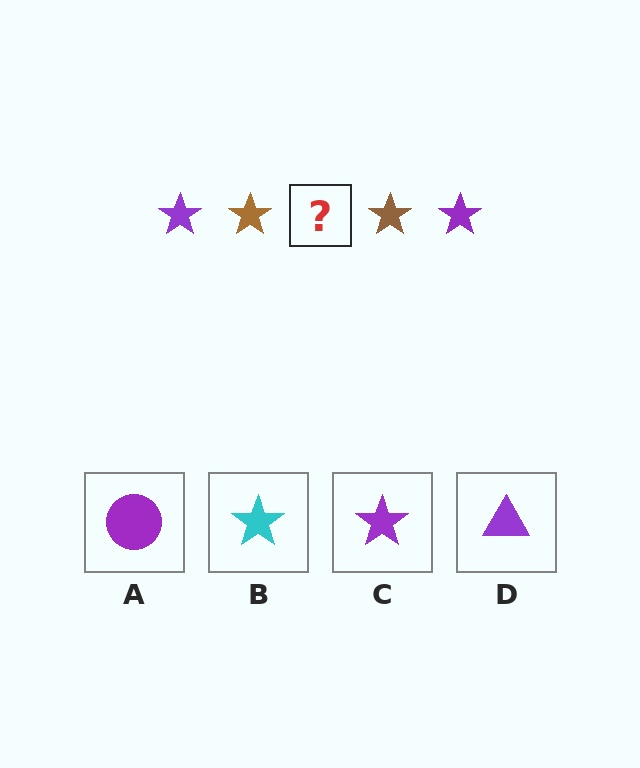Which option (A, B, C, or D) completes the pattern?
C.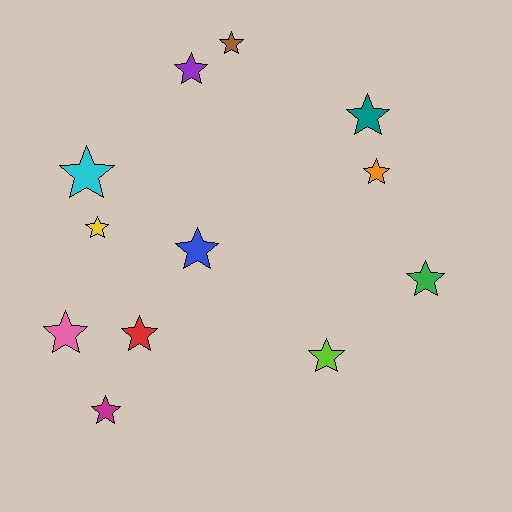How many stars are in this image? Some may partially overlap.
There are 12 stars.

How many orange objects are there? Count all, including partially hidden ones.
There is 1 orange object.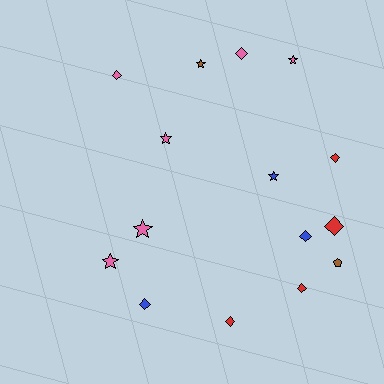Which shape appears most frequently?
Diamond, with 8 objects.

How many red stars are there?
There are no red stars.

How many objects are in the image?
There are 15 objects.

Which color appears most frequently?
Pink, with 6 objects.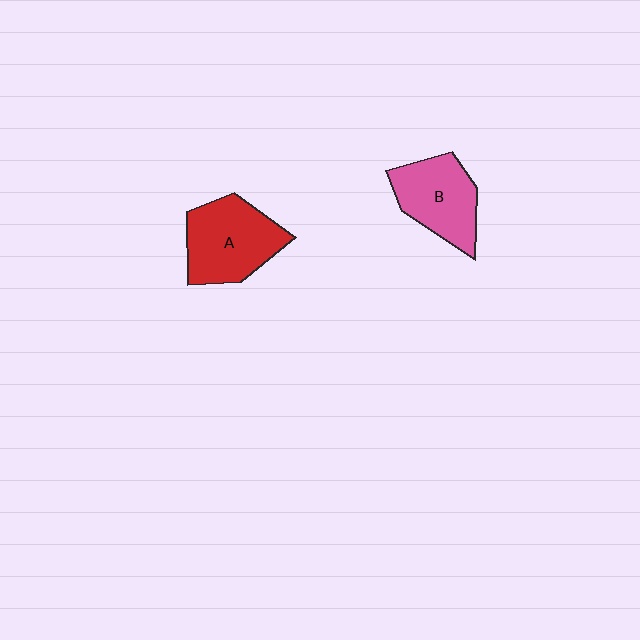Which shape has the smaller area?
Shape B (pink).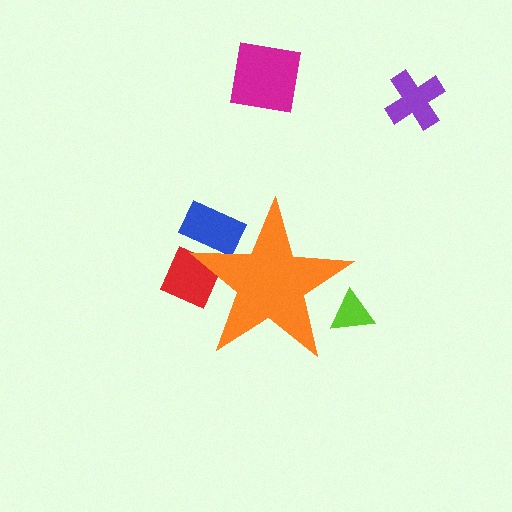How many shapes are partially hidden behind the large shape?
3 shapes are partially hidden.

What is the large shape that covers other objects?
An orange star.